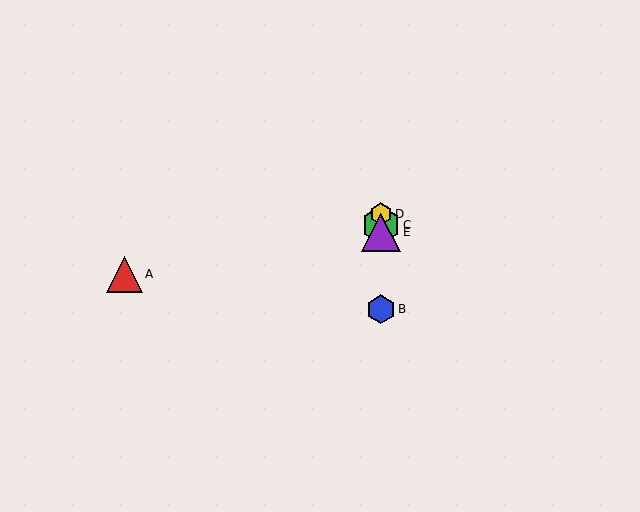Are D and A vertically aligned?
No, D is at x≈381 and A is at x≈124.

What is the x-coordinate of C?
Object C is at x≈381.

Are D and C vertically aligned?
Yes, both are at x≈381.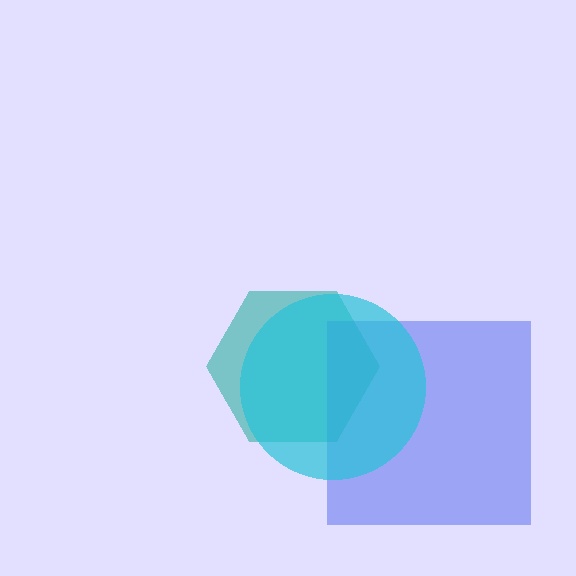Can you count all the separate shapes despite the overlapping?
Yes, there are 3 separate shapes.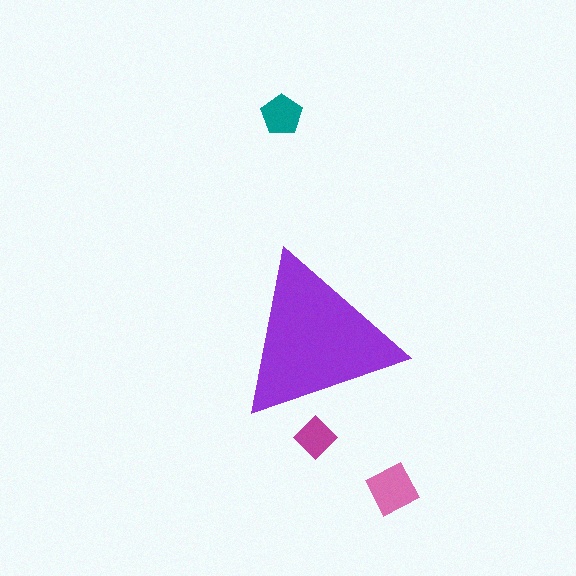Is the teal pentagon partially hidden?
No, the teal pentagon is fully visible.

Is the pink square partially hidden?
No, the pink square is fully visible.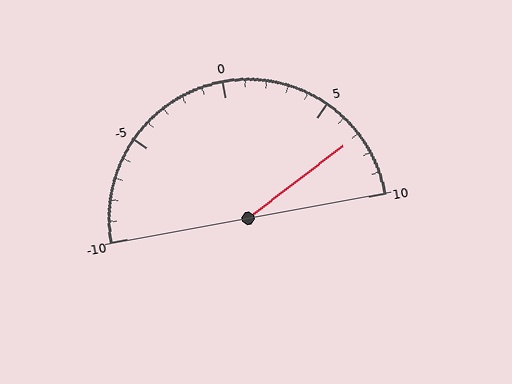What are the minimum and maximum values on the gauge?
The gauge ranges from -10 to 10.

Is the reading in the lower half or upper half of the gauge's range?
The reading is in the upper half of the range (-10 to 10).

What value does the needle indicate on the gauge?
The needle indicates approximately 7.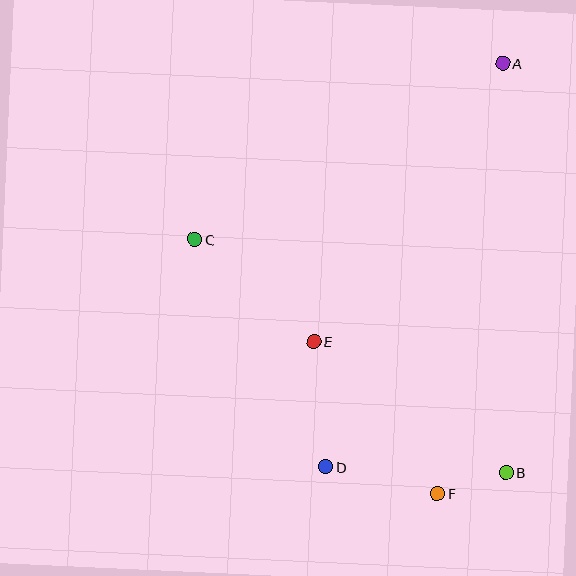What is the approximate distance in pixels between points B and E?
The distance between B and E is approximately 233 pixels.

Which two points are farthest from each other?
Points A and D are farthest from each other.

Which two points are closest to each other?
Points B and F are closest to each other.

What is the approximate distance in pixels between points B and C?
The distance between B and C is approximately 389 pixels.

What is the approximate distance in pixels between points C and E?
The distance between C and E is approximately 157 pixels.